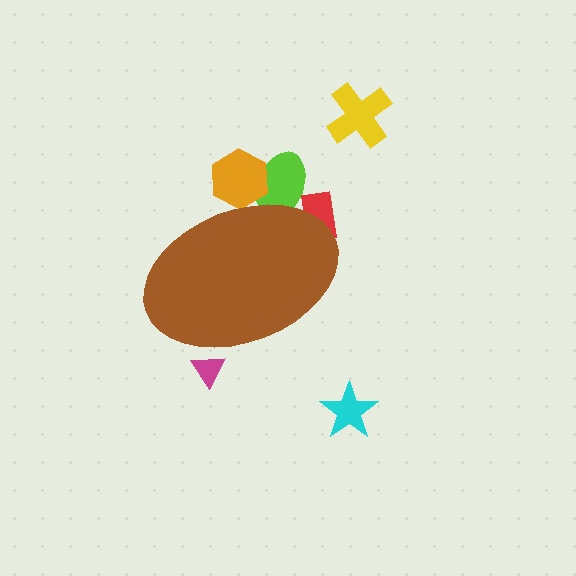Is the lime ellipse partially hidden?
Yes, the lime ellipse is partially hidden behind the brown ellipse.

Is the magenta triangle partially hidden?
Yes, the magenta triangle is partially hidden behind the brown ellipse.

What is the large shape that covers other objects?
A brown ellipse.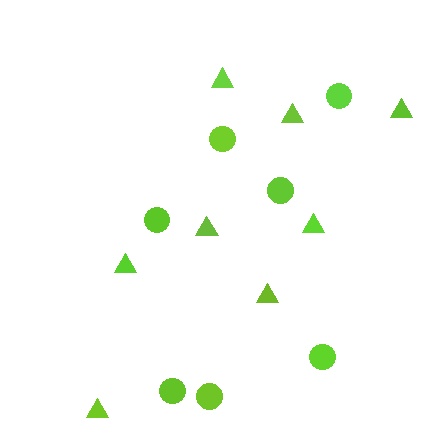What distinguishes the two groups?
There are 2 groups: one group of circles (7) and one group of triangles (8).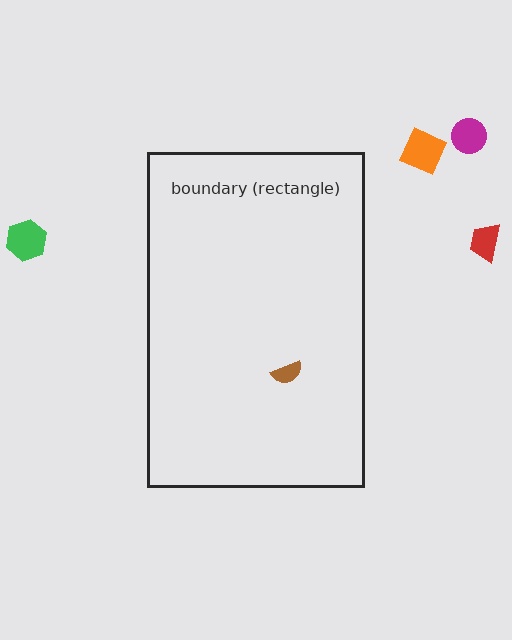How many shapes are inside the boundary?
1 inside, 4 outside.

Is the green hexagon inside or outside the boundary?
Outside.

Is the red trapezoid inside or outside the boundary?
Outside.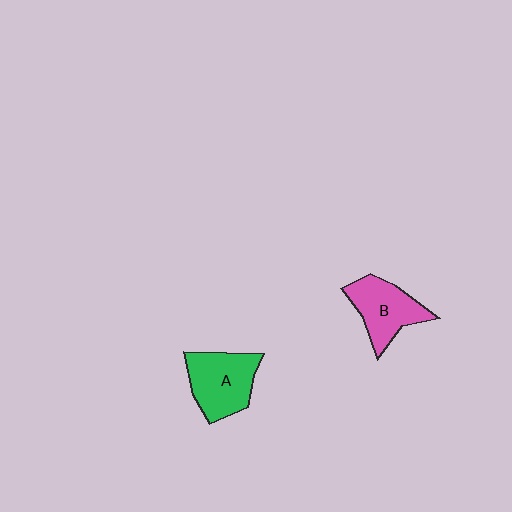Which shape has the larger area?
Shape A (green).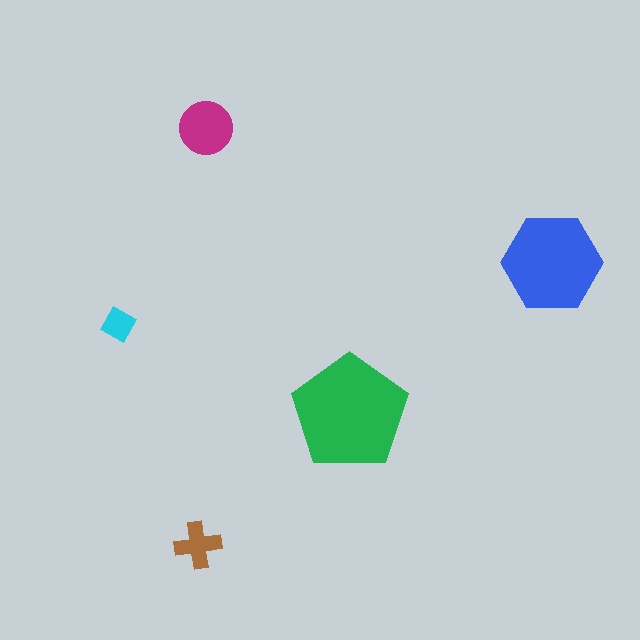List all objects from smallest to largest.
The cyan square, the brown cross, the magenta circle, the blue hexagon, the green pentagon.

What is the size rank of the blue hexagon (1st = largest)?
2nd.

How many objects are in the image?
There are 5 objects in the image.